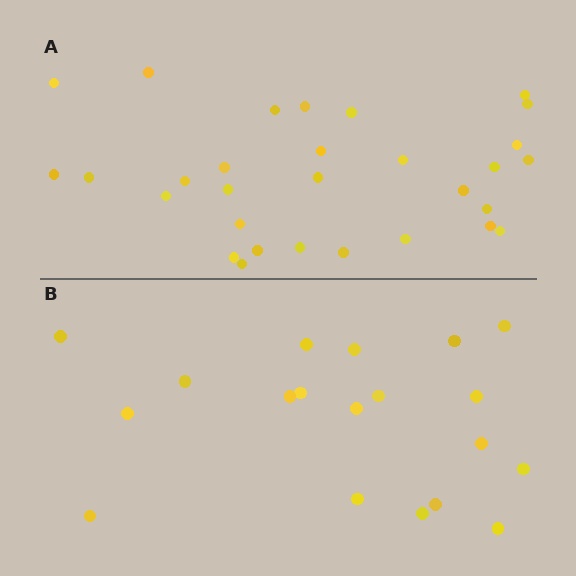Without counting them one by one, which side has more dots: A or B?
Region A (the top region) has more dots.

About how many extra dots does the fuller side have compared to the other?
Region A has roughly 12 or so more dots than region B.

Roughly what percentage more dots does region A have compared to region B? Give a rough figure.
About 60% more.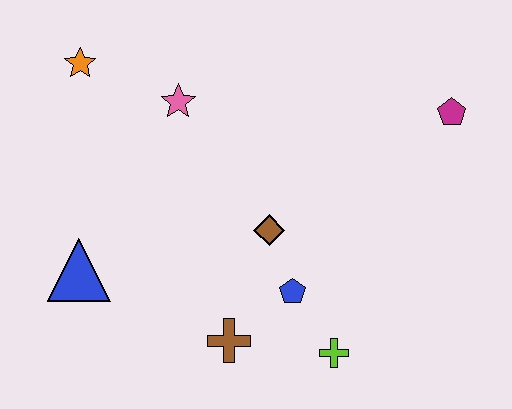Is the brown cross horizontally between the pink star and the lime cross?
Yes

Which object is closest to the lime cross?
The blue pentagon is closest to the lime cross.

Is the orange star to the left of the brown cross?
Yes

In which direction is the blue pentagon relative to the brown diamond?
The blue pentagon is below the brown diamond.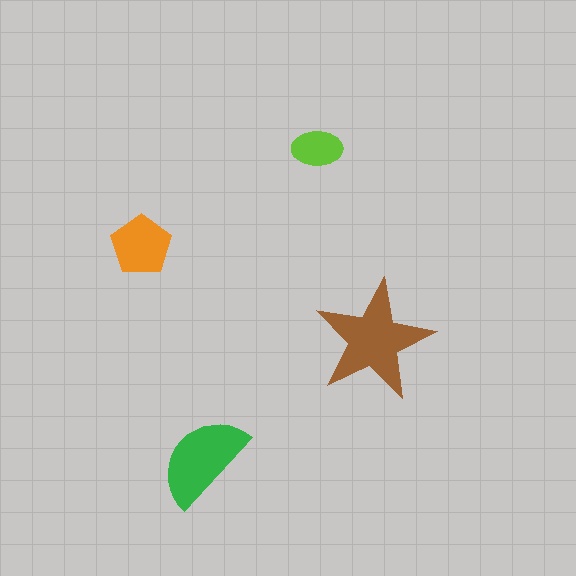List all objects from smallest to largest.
The lime ellipse, the orange pentagon, the green semicircle, the brown star.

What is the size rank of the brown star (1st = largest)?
1st.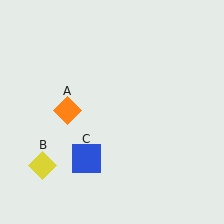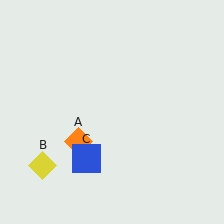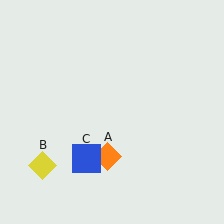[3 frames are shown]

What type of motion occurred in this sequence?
The orange diamond (object A) rotated counterclockwise around the center of the scene.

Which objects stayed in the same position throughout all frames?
Yellow diamond (object B) and blue square (object C) remained stationary.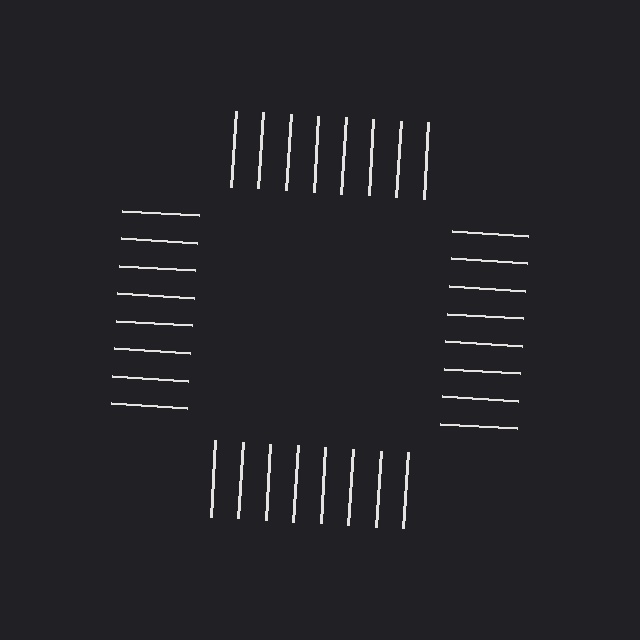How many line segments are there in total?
32 — 8 along each of the 4 edges.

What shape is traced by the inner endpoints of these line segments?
An illusory square — the line segments terminate on its edges but no continuous stroke is drawn.